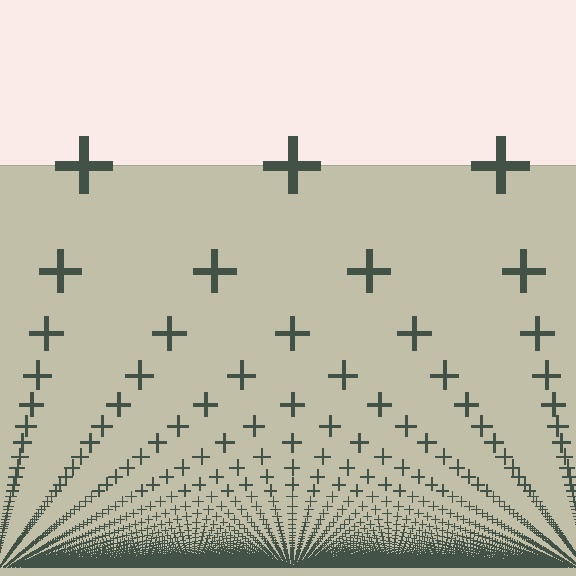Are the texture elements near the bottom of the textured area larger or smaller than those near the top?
Smaller. The gradient is inverted — elements near the bottom are smaller and denser.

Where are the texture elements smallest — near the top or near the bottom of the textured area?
Near the bottom.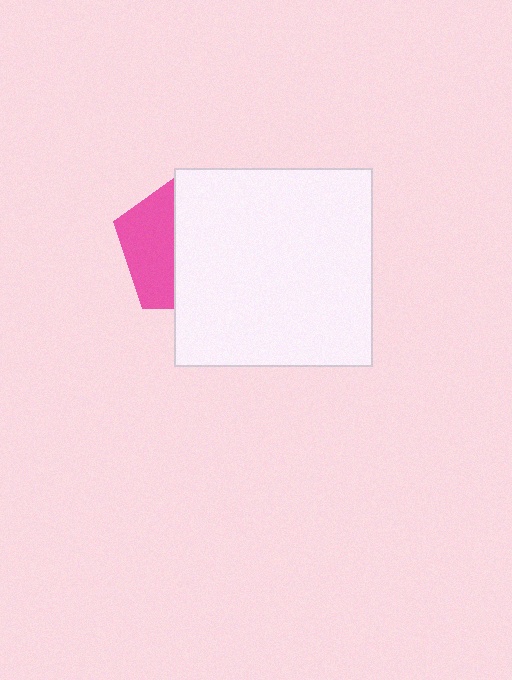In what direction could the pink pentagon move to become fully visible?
The pink pentagon could move left. That would shift it out from behind the white square entirely.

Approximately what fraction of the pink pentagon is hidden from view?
Roughly 63% of the pink pentagon is hidden behind the white square.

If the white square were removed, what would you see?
You would see the complete pink pentagon.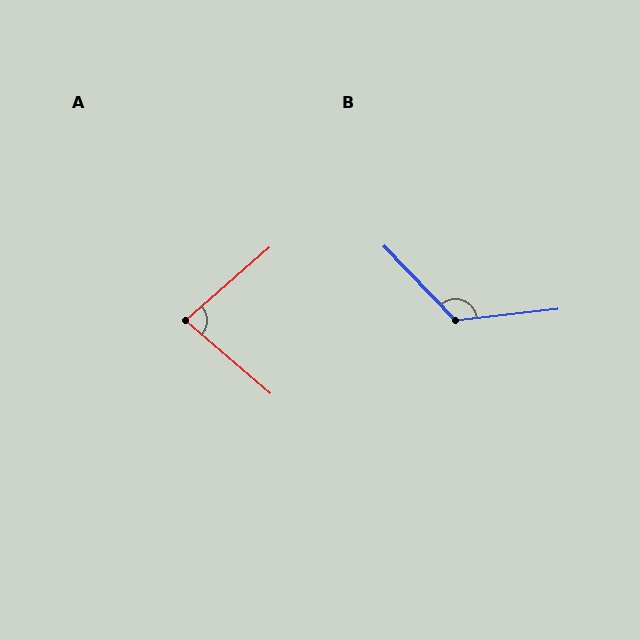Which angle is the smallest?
A, at approximately 81 degrees.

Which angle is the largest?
B, at approximately 127 degrees.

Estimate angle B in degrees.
Approximately 127 degrees.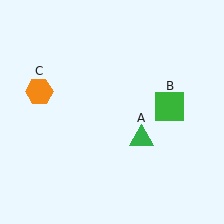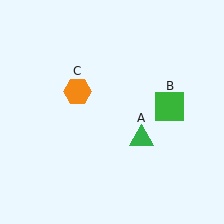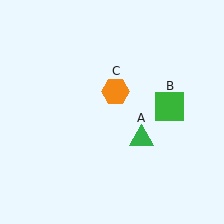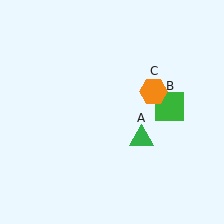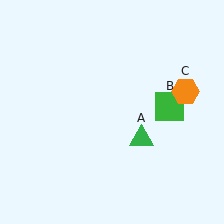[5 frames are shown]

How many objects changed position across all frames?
1 object changed position: orange hexagon (object C).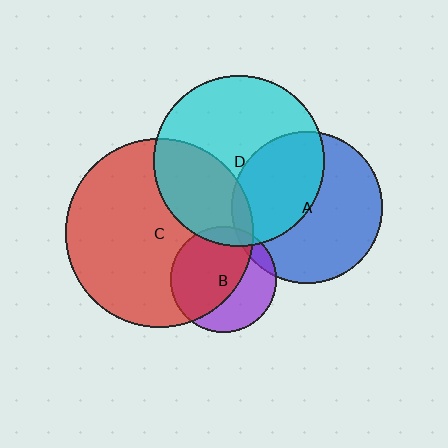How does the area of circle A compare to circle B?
Approximately 2.0 times.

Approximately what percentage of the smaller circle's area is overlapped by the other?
Approximately 60%.